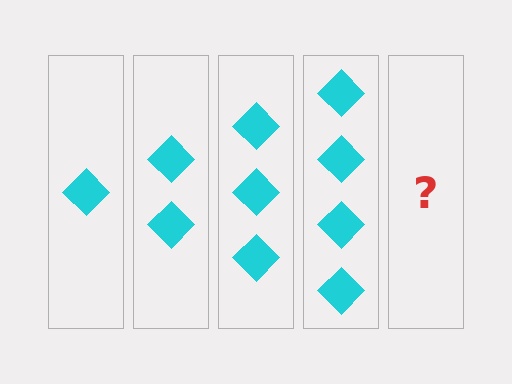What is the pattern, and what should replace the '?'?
The pattern is that each step adds one more diamond. The '?' should be 5 diamonds.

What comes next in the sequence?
The next element should be 5 diamonds.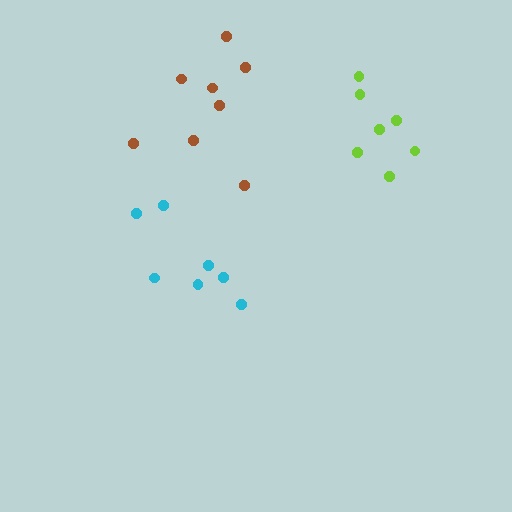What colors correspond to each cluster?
The clusters are colored: cyan, lime, brown.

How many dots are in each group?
Group 1: 7 dots, Group 2: 7 dots, Group 3: 8 dots (22 total).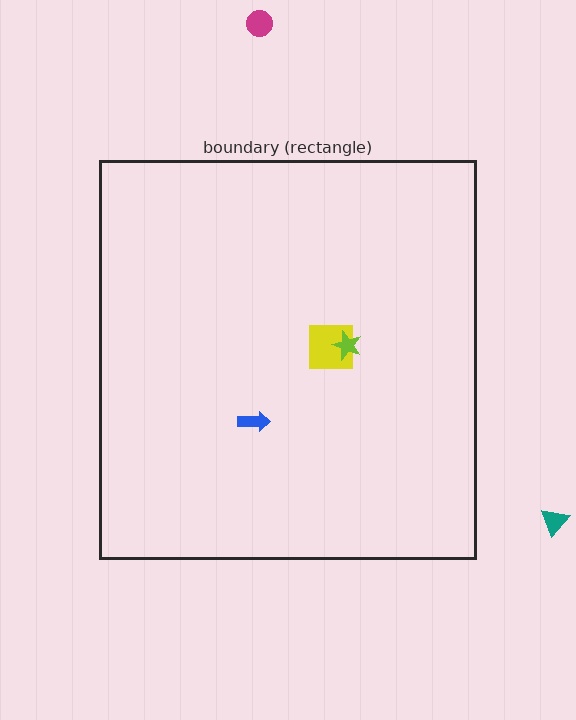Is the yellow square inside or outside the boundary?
Inside.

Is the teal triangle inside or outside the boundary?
Outside.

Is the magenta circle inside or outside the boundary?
Outside.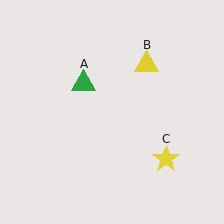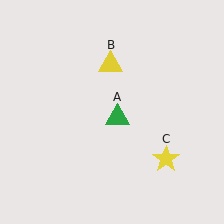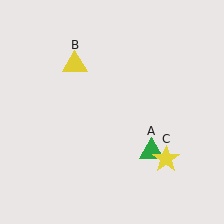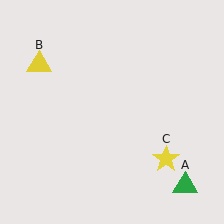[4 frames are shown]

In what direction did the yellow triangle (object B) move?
The yellow triangle (object B) moved left.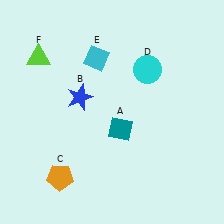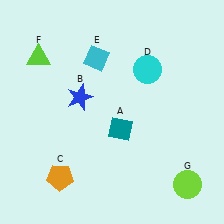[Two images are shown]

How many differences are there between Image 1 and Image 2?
There is 1 difference between the two images.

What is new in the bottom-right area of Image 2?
A lime circle (G) was added in the bottom-right area of Image 2.